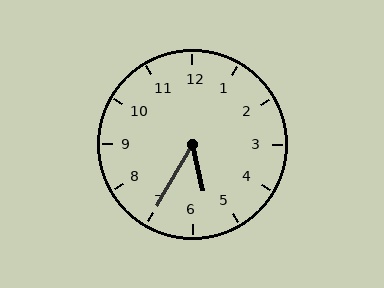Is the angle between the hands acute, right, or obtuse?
It is acute.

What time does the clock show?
5:35.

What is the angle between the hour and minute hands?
Approximately 42 degrees.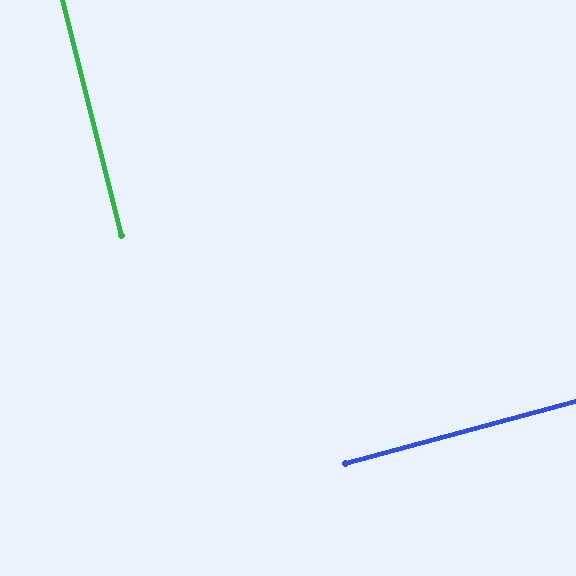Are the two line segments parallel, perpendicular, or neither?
Perpendicular — they meet at approximately 89°.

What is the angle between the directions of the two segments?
Approximately 89 degrees.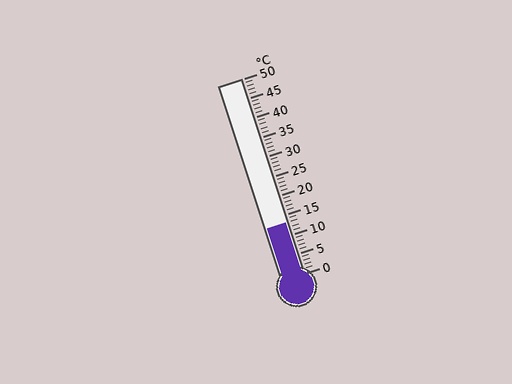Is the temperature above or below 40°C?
The temperature is below 40°C.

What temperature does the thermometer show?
The thermometer shows approximately 13°C.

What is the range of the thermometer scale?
The thermometer scale ranges from 0°C to 50°C.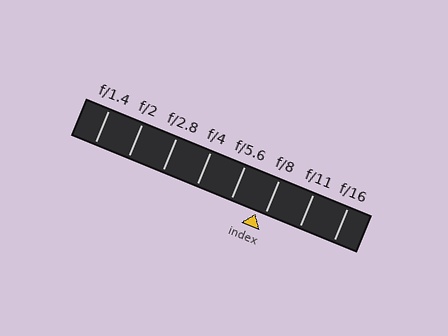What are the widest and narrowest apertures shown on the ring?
The widest aperture shown is f/1.4 and the narrowest is f/16.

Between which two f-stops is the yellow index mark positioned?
The index mark is between f/5.6 and f/8.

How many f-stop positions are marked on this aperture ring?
There are 8 f-stop positions marked.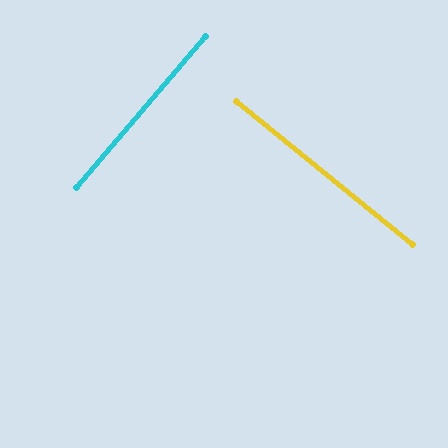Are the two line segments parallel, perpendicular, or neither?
Perpendicular — they meet at approximately 89°.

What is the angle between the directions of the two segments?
Approximately 89 degrees.